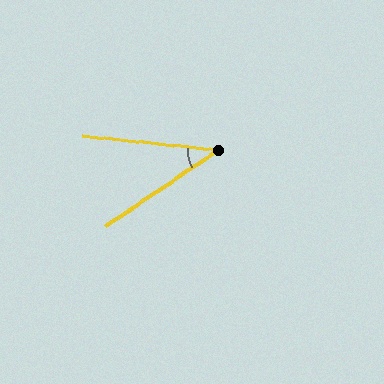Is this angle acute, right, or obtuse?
It is acute.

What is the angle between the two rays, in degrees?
Approximately 40 degrees.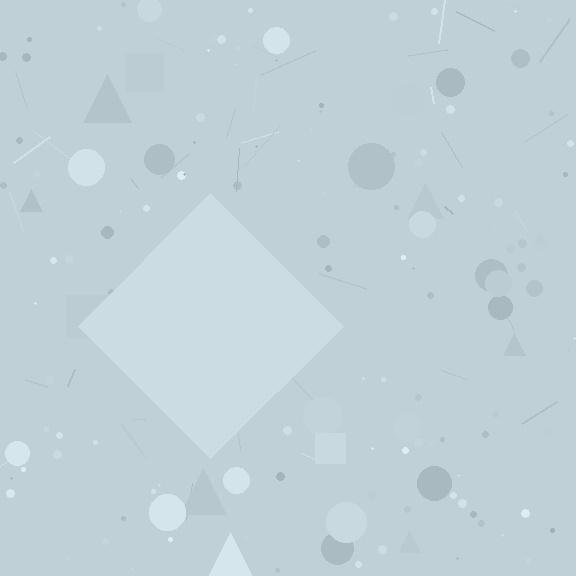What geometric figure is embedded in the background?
A diamond is embedded in the background.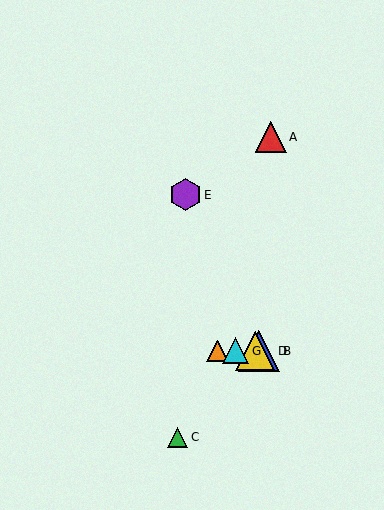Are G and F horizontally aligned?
Yes, both are at y≈351.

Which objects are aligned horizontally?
Objects B, D, F, G are aligned horizontally.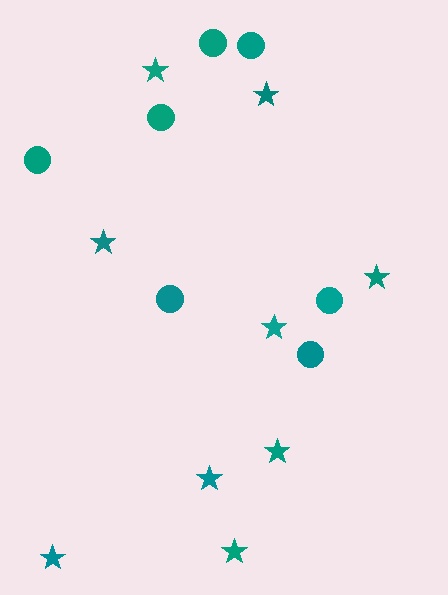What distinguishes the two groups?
There are 2 groups: one group of stars (9) and one group of circles (7).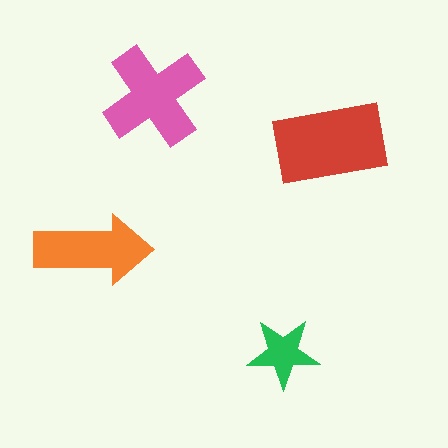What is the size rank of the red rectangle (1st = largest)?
1st.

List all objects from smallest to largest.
The green star, the orange arrow, the pink cross, the red rectangle.